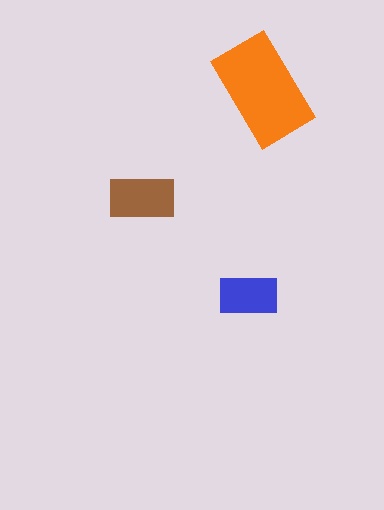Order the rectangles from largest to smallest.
the orange one, the brown one, the blue one.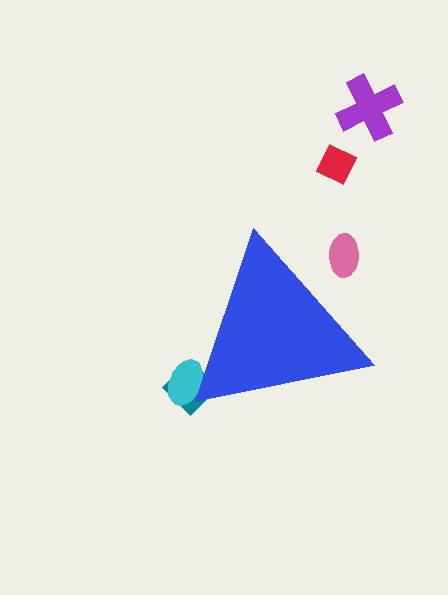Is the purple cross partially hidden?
No, the purple cross is fully visible.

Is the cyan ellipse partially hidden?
Yes, the cyan ellipse is partially hidden behind the blue triangle.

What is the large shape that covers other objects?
A blue triangle.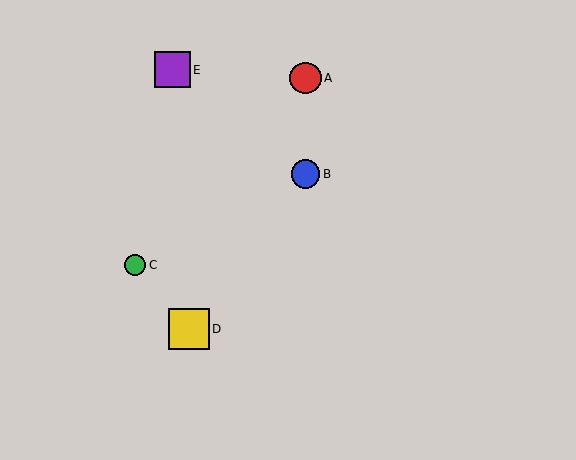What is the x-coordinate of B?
Object B is at x≈305.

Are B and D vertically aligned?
No, B is at x≈305 and D is at x≈189.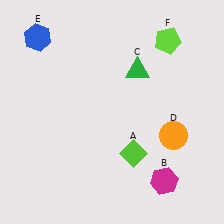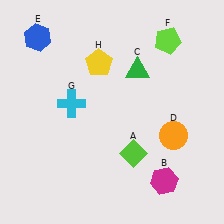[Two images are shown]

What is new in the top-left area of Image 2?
A cyan cross (G) was added in the top-left area of Image 2.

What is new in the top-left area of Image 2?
A yellow pentagon (H) was added in the top-left area of Image 2.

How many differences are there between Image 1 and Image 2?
There are 2 differences between the two images.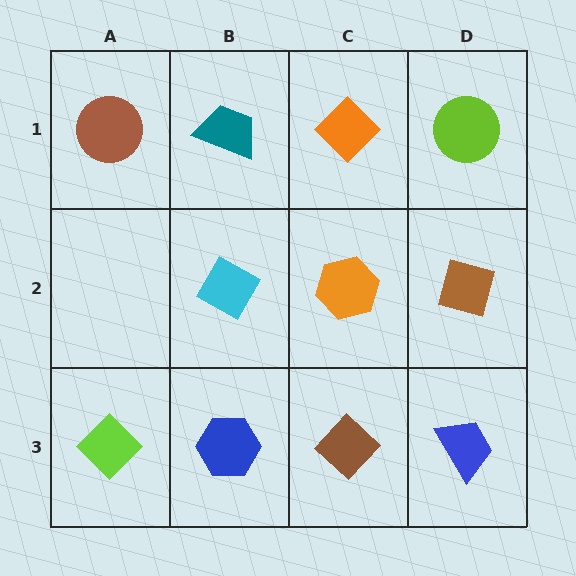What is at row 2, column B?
A cyan diamond.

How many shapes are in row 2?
3 shapes.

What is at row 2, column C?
An orange hexagon.